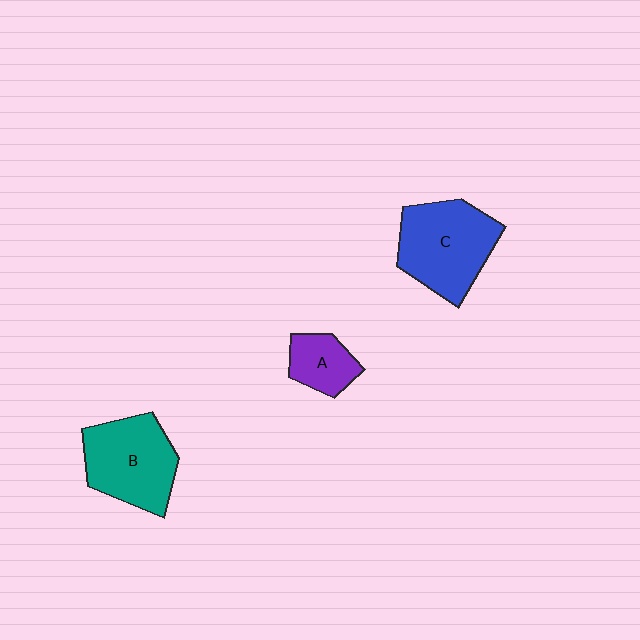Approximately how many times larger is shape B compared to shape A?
Approximately 2.1 times.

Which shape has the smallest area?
Shape A (purple).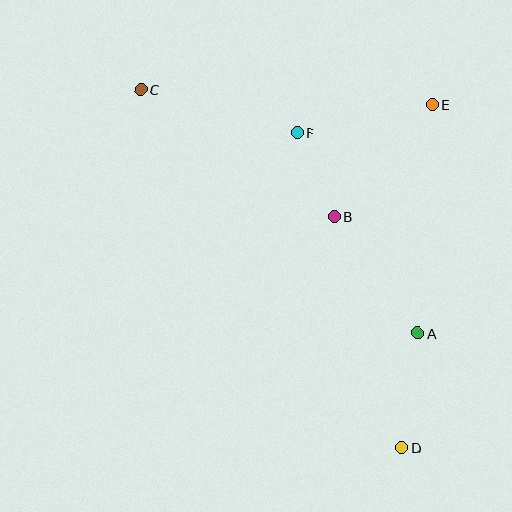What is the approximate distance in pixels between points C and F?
The distance between C and F is approximately 163 pixels.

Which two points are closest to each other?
Points B and F are closest to each other.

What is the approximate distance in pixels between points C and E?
The distance between C and E is approximately 292 pixels.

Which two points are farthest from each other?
Points C and D are farthest from each other.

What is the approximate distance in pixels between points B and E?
The distance between B and E is approximately 149 pixels.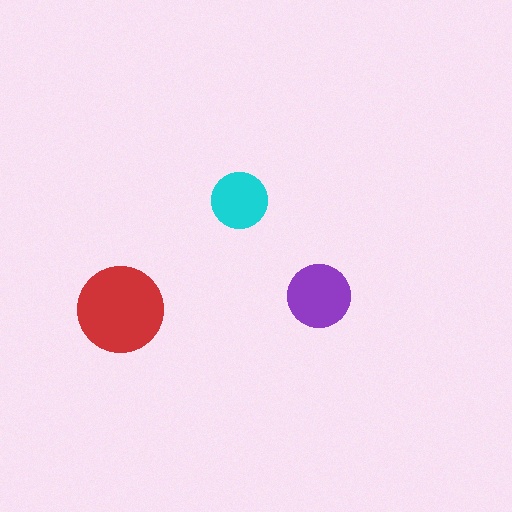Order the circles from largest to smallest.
the red one, the purple one, the cyan one.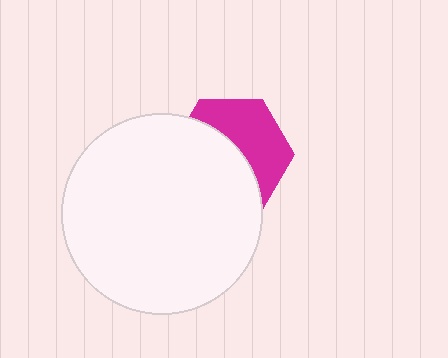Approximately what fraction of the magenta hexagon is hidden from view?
Roughly 54% of the magenta hexagon is hidden behind the white circle.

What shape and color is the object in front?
The object in front is a white circle.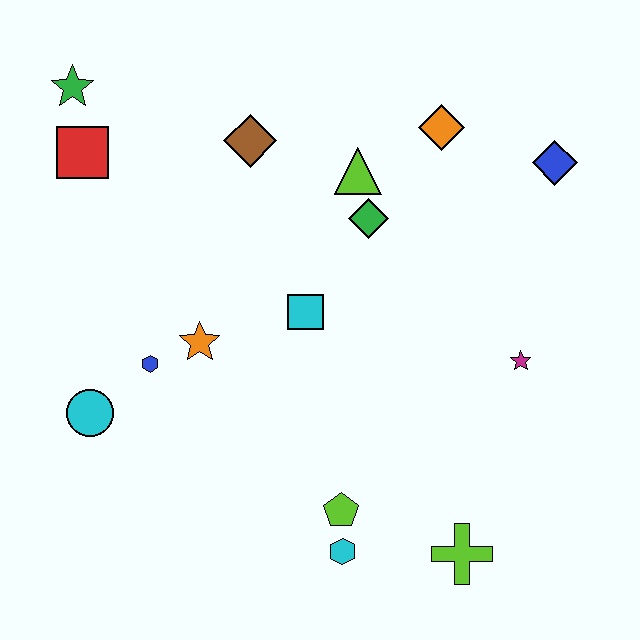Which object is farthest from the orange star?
The blue diamond is farthest from the orange star.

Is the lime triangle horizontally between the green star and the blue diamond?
Yes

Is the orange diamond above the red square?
Yes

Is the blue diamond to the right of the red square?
Yes